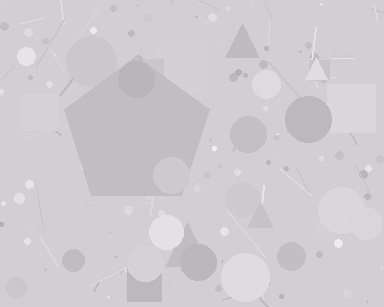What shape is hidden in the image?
A pentagon is hidden in the image.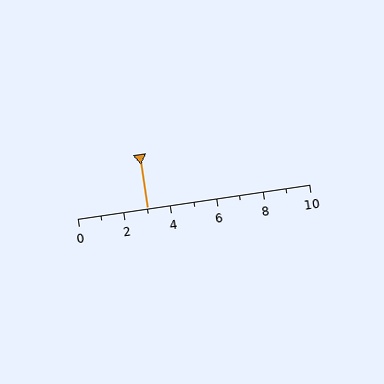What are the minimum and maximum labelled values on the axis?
The axis runs from 0 to 10.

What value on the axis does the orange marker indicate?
The marker indicates approximately 3.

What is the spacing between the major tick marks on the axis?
The major ticks are spaced 2 apart.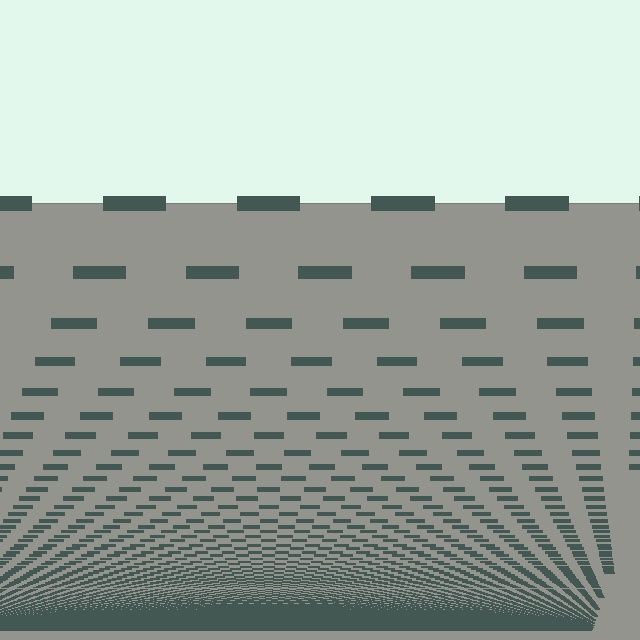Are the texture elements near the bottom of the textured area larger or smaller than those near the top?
Smaller. The gradient is inverted — elements near the bottom are smaller and denser.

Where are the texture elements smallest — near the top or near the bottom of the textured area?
Near the bottom.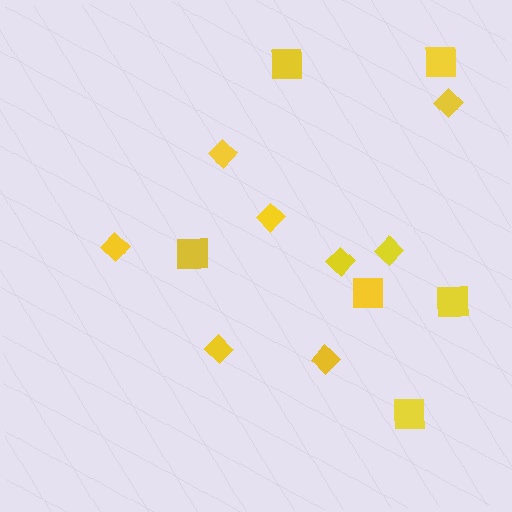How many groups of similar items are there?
There are 2 groups: one group of diamonds (8) and one group of squares (6).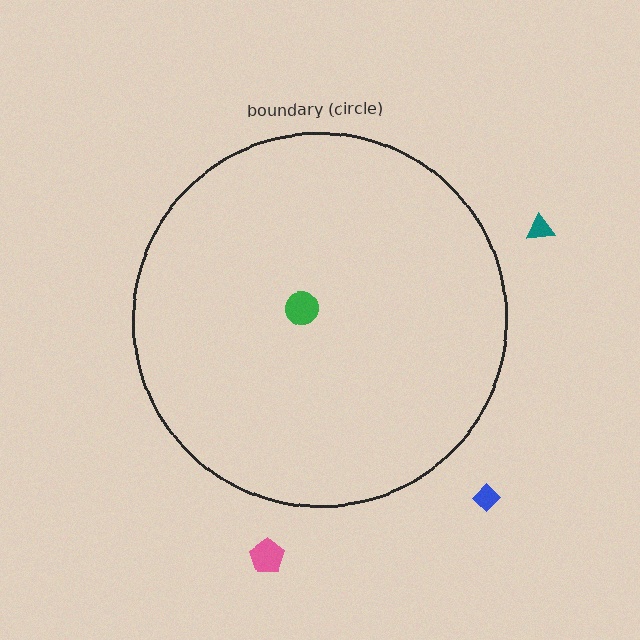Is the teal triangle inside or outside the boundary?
Outside.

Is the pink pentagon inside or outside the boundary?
Outside.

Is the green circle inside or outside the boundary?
Inside.